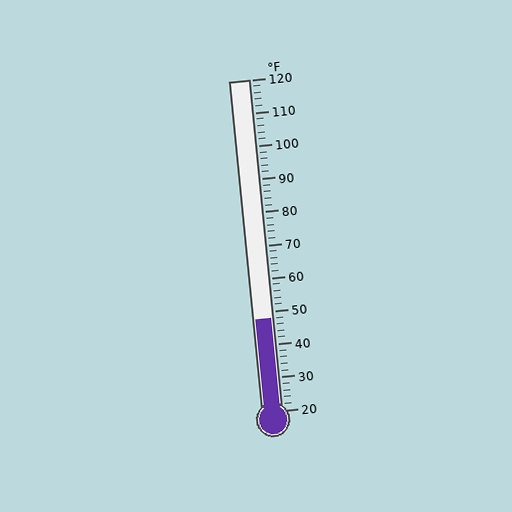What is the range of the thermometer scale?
The thermometer scale ranges from 20°F to 120°F.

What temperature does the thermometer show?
The thermometer shows approximately 48°F.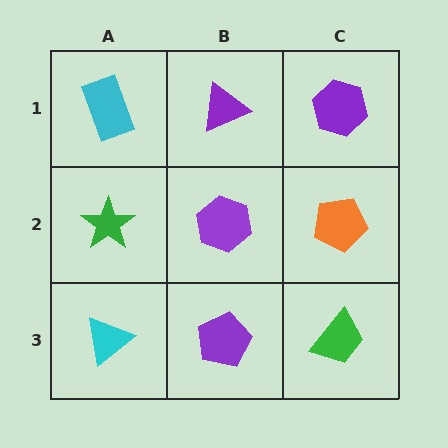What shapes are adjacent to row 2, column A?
A cyan rectangle (row 1, column A), a cyan triangle (row 3, column A), a purple hexagon (row 2, column B).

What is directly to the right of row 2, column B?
An orange pentagon.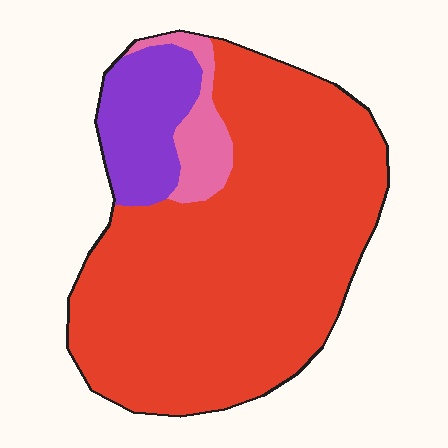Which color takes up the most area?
Red, at roughly 80%.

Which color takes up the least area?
Pink, at roughly 5%.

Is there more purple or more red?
Red.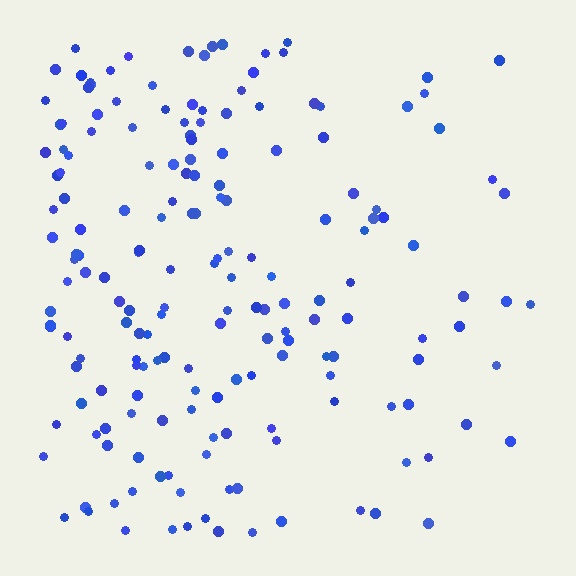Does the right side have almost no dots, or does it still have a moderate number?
Still a moderate number, just noticeably fewer than the left.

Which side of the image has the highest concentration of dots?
The left.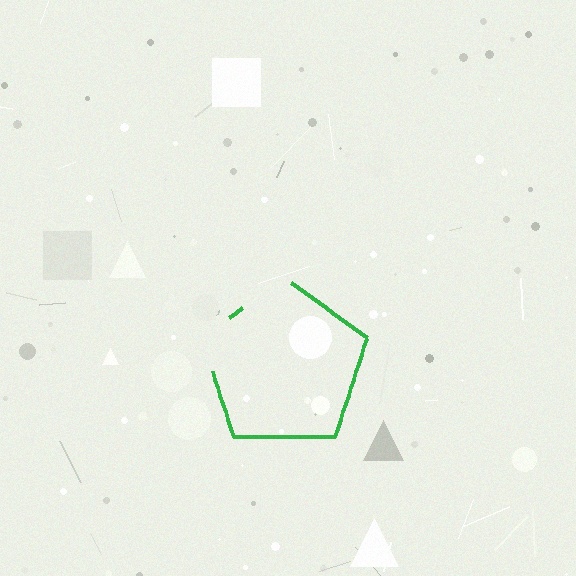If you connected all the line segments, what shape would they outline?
They would outline a pentagon.